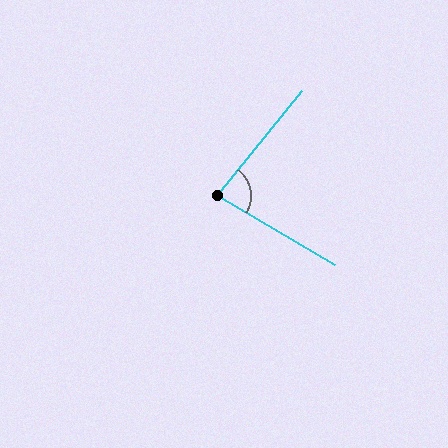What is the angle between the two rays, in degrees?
Approximately 82 degrees.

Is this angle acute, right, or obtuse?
It is acute.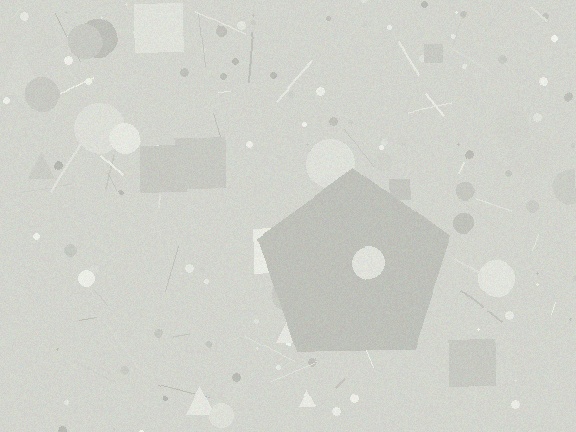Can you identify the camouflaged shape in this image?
The camouflaged shape is a pentagon.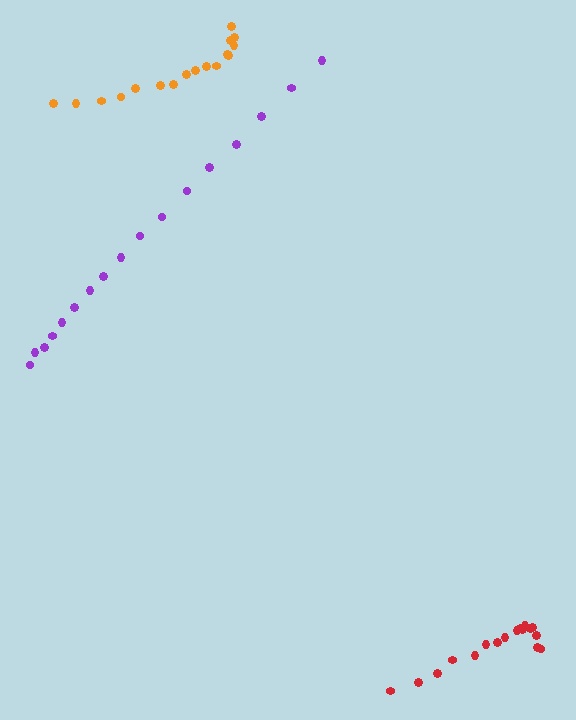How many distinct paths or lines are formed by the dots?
There are 3 distinct paths.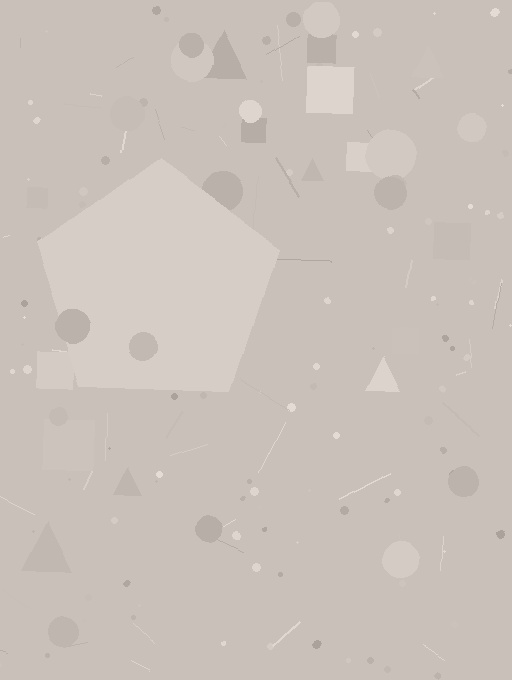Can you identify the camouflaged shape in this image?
The camouflaged shape is a pentagon.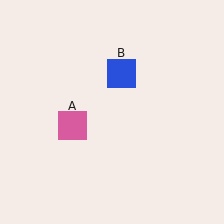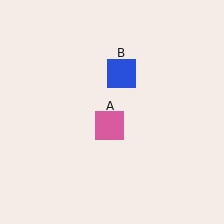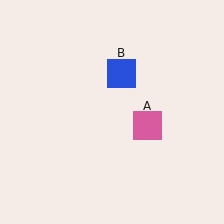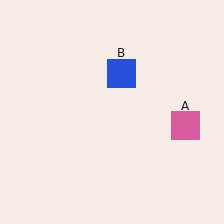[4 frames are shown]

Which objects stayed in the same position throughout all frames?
Blue square (object B) remained stationary.